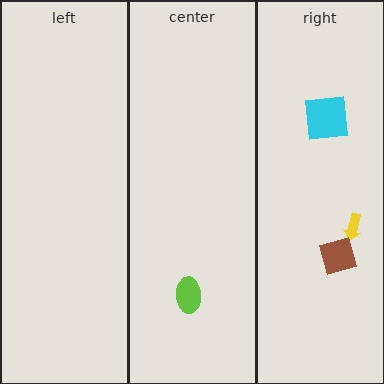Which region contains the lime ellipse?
The center region.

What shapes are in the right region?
The cyan square, the yellow arrow, the brown diamond.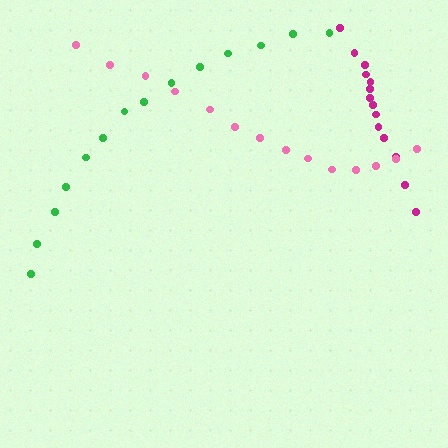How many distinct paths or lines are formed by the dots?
There are 3 distinct paths.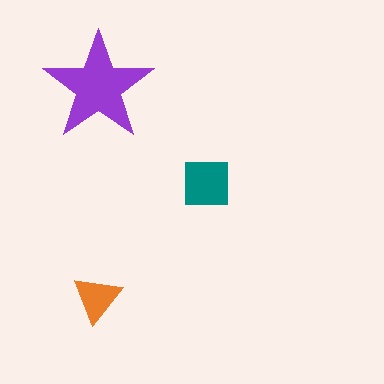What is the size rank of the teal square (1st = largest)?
2nd.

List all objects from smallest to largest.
The orange triangle, the teal square, the purple star.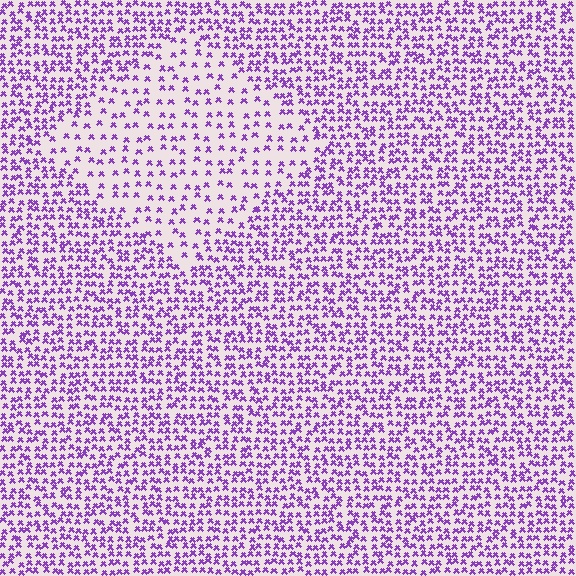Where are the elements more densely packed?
The elements are more densely packed outside the diamond boundary.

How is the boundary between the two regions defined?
The boundary is defined by a change in element density (approximately 2.1x ratio). All elements are the same color, size, and shape.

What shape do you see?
I see a diamond.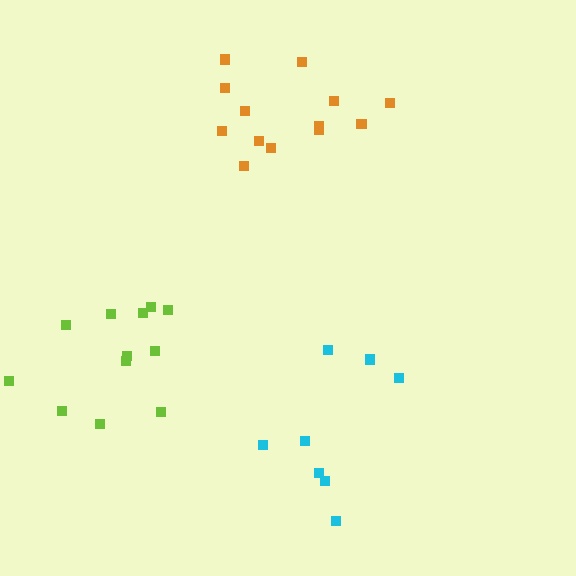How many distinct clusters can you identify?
There are 3 distinct clusters.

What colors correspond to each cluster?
The clusters are colored: cyan, orange, lime.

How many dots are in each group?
Group 1: 8 dots, Group 2: 13 dots, Group 3: 12 dots (33 total).